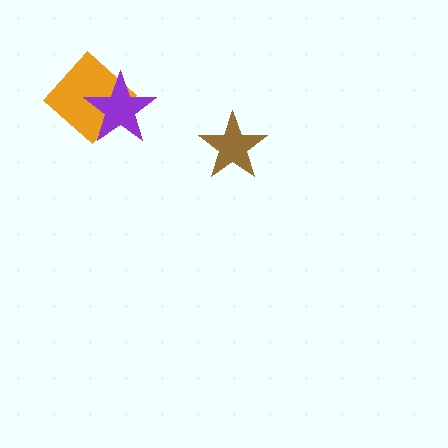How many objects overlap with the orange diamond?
1 object overlaps with the orange diamond.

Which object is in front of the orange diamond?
The purple star is in front of the orange diamond.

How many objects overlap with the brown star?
0 objects overlap with the brown star.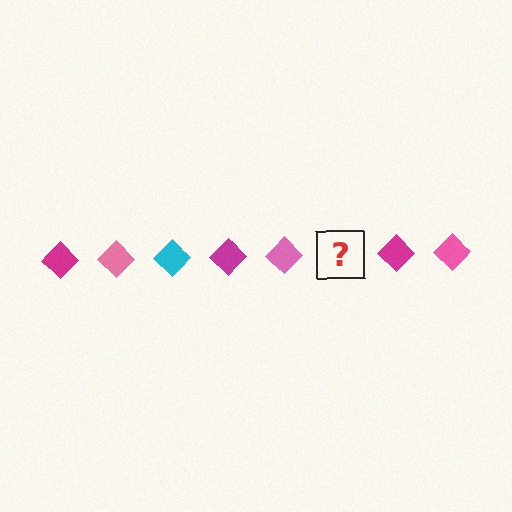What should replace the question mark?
The question mark should be replaced with a cyan diamond.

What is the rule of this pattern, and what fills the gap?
The rule is that the pattern cycles through magenta, pink, cyan diamonds. The gap should be filled with a cyan diamond.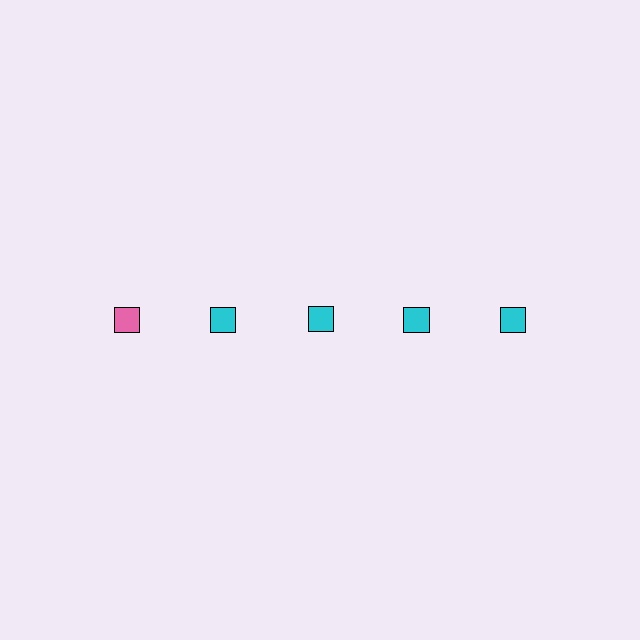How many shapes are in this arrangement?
There are 5 shapes arranged in a grid pattern.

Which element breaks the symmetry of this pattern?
The pink square in the top row, leftmost column breaks the symmetry. All other shapes are cyan squares.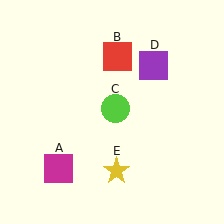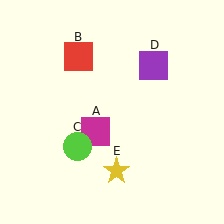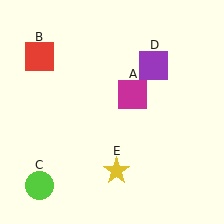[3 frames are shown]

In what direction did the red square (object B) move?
The red square (object B) moved left.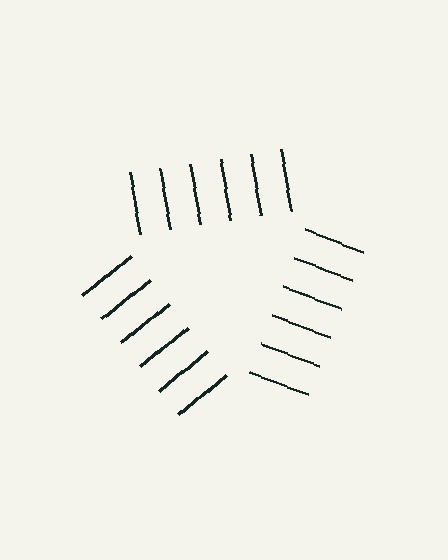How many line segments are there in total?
18 — 6 along each of the 3 edges.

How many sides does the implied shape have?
3 sides — the line-ends trace a triangle.